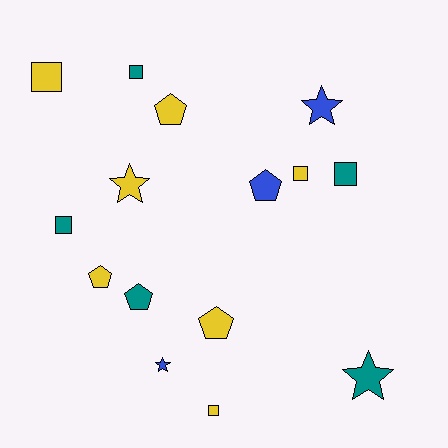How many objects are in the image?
There are 15 objects.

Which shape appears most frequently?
Square, with 6 objects.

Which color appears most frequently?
Yellow, with 7 objects.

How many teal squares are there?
There are 3 teal squares.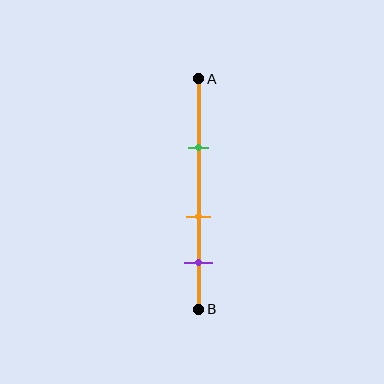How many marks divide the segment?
There are 3 marks dividing the segment.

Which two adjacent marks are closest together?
The orange and purple marks are the closest adjacent pair.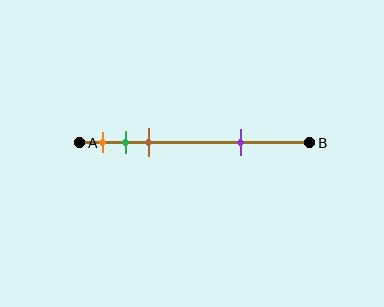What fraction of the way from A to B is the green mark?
The green mark is approximately 20% (0.2) of the way from A to B.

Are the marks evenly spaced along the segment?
No, the marks are not evenly spaced.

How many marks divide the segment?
There are 4 marks dividing the segment.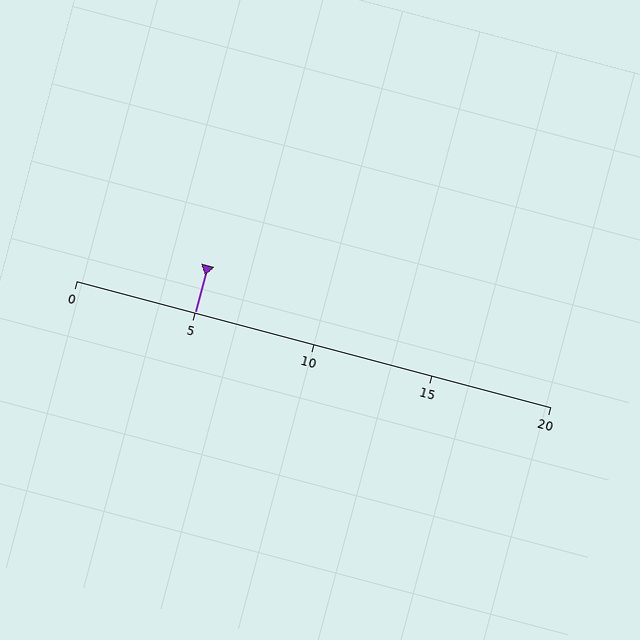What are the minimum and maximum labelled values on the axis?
The axis runs from 0 to 20.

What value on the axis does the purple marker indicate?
The marker indicates approximately 5.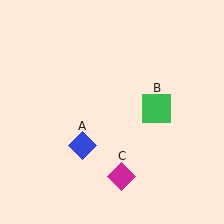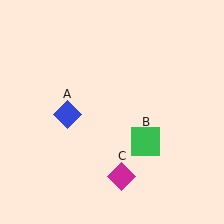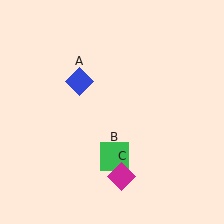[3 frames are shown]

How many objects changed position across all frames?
2 objects changed position: blue diamond (object A), green square (object B).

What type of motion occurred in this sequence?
The blue diamond (object A), green square (object B) rotated clockwise around the center of the scene.